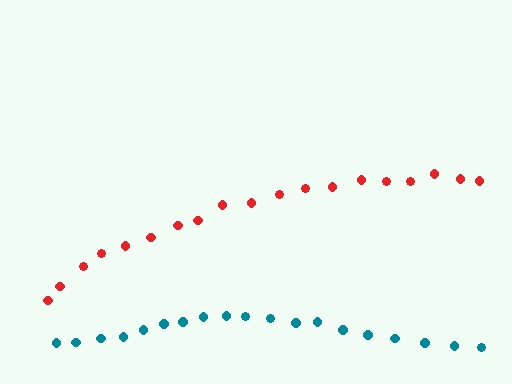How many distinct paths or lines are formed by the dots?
There are 2 distinct paths.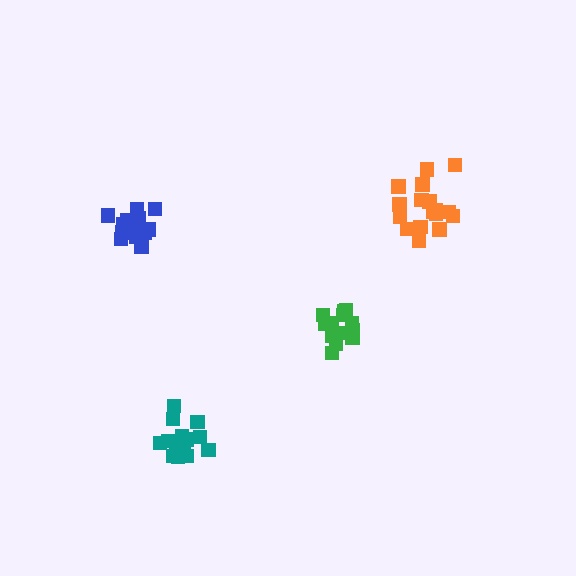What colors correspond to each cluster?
The clusters are colored: green, blue, orange, teal.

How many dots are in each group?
Group 1: 14 dots, Group 2: 14 dots, Group 3: 18 dots, Group 4: 15 dots (61 total).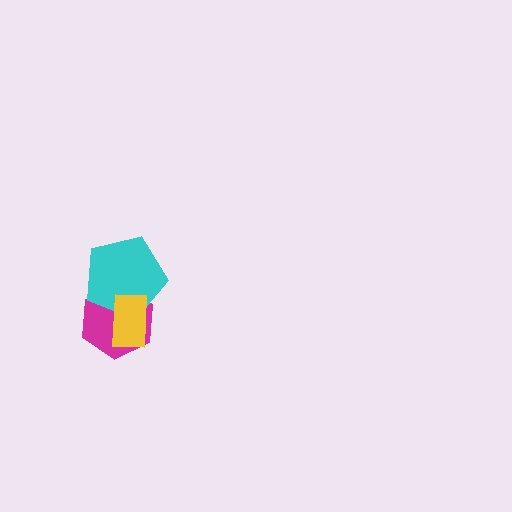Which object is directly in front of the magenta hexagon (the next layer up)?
The cyan pentagon is directly in front of the magenta hexagon.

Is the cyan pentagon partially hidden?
Yes, it is partially covered by another shape.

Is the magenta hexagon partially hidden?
Yes, it is partially covered by another shape.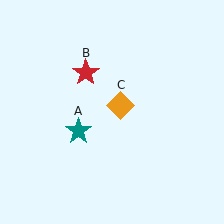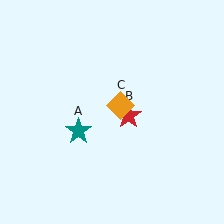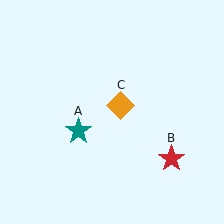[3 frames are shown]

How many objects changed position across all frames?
1 object changed position: red star (object B).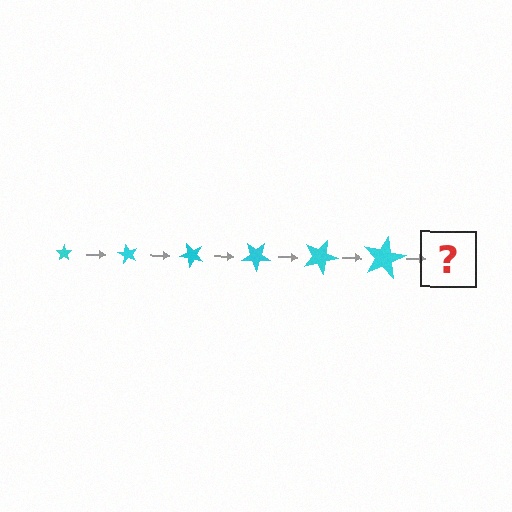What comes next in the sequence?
The next element should be a star, larger than the previous one and rotated 360 degrees from the start.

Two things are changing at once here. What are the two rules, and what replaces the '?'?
The two rules are that the star grows larger each step and it rotates 60 degrees each step. The '?' should be a star, larger than the previous one and rotated 360 degrees from the start.